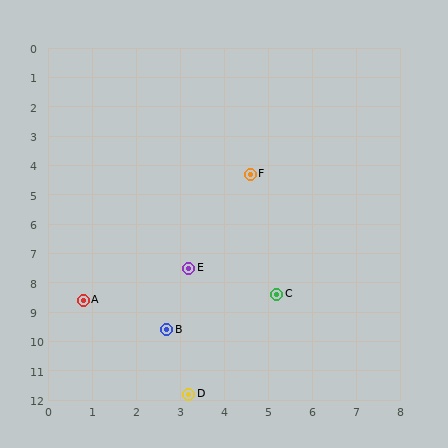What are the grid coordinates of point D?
Point D is at approximately (3.2, 11.8).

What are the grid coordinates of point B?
Point B is at approximately (2.7, 9.6).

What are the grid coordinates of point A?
Point A is at approximately (0.8, 8.6).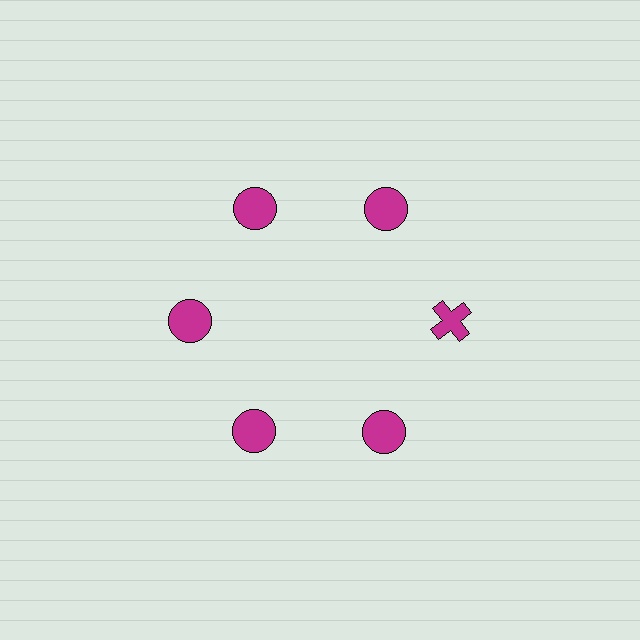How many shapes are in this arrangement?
There are 6 shapes arranged in a ring pattern.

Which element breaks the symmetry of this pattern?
The magenta cross at roughly the 3 o'clock position breaks the symmetry. All other shapes are magenta circles.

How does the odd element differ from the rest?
It has a different shape: cross instead of circle.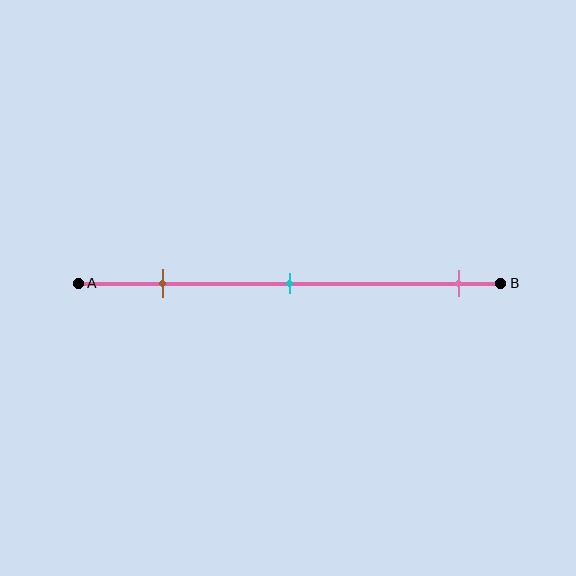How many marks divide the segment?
There are 3 marks dividing the segment.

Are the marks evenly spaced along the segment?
No, the marks are not evenly spaced.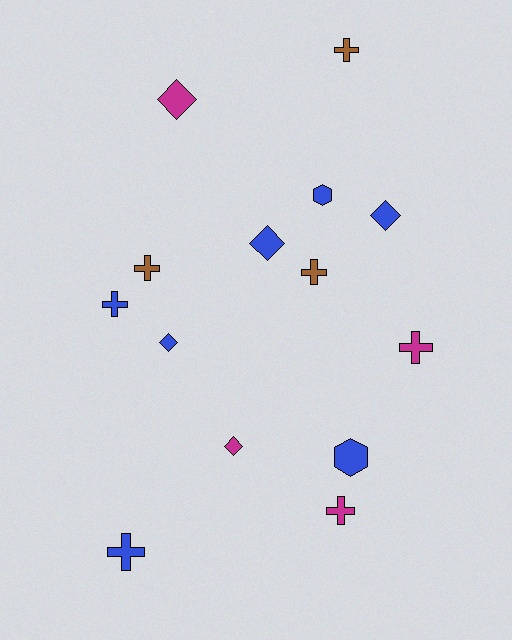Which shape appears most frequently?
Cross, with 7 objects.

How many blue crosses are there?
There are 2 blue crosses.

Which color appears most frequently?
Blue, with 7 objects.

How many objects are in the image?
There are 14 objects.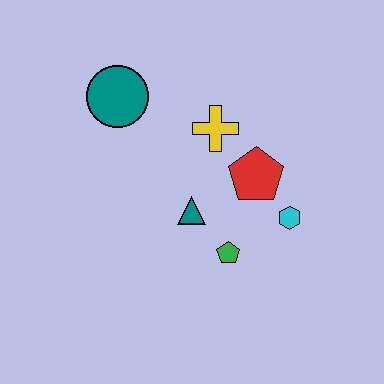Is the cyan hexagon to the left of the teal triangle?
No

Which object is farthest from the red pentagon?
The teal circle is farthest from the red pentagon.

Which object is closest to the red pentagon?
The cyan hexagon is closest to the red pentagon.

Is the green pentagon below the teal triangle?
Yes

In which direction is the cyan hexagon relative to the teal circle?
The cyan hexagon is to the right of the teal circle.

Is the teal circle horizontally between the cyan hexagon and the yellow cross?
No